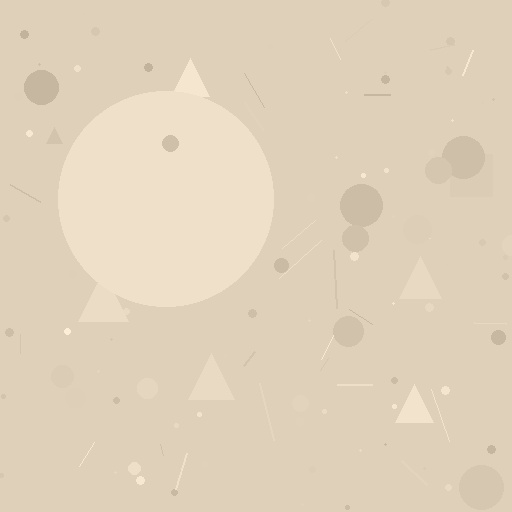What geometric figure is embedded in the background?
A circle is embedded in the background.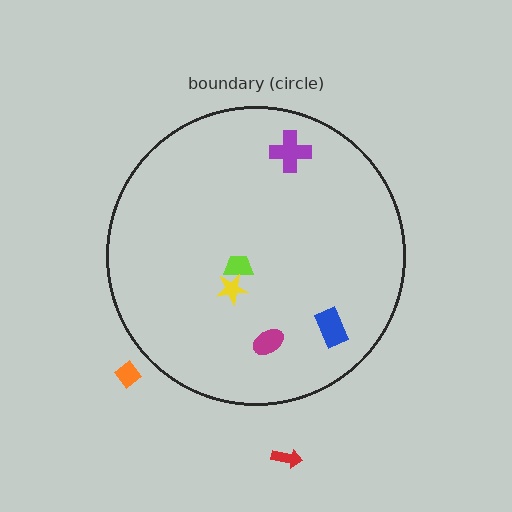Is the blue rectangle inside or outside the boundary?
Inside.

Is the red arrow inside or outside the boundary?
Outside.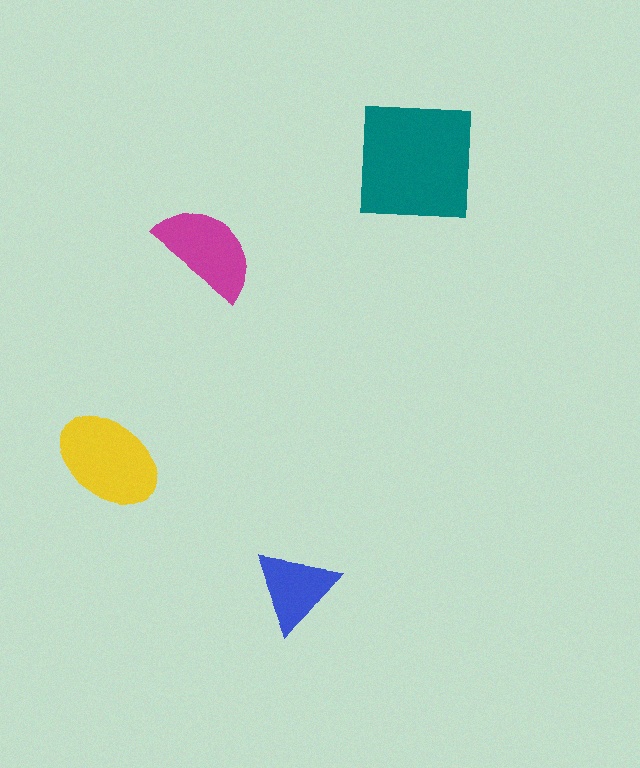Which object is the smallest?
The blue triangle.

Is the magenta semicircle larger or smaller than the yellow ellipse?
Smaller.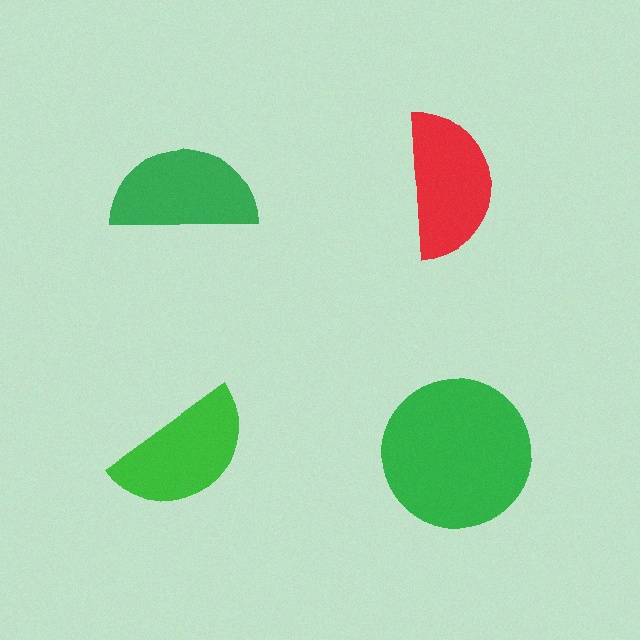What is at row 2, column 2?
A green circle.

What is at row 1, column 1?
A green semicircle.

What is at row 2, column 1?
A green semicircle.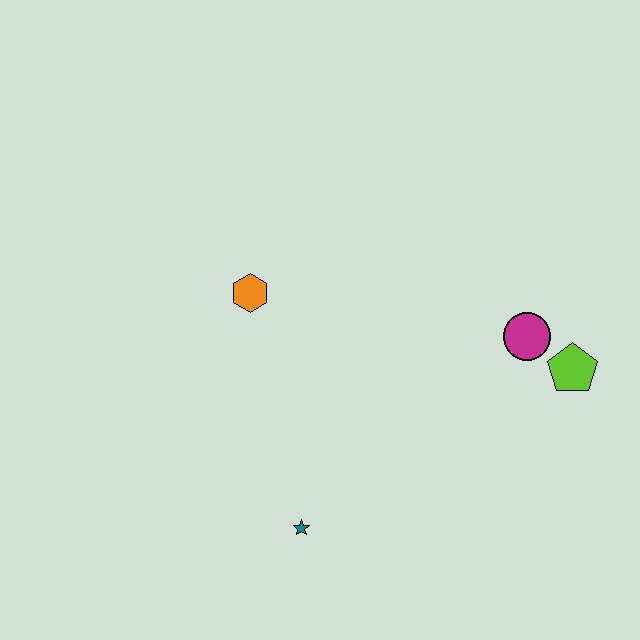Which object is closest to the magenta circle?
The lime pentagon is closest to the magenta circle.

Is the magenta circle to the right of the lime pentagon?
No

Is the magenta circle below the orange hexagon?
Yes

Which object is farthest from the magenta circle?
The teal star is farthest from the magenta circle.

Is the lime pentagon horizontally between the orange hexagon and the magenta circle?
No